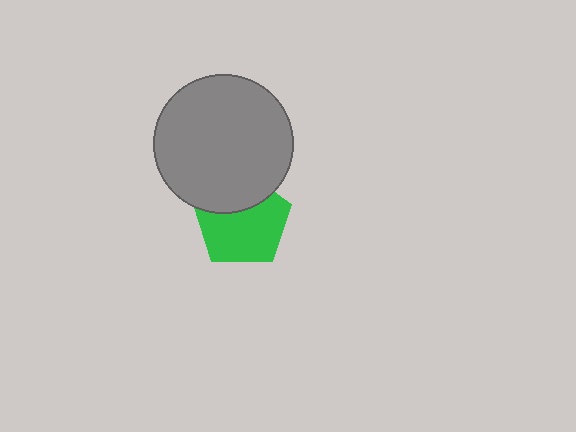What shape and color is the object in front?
The object in front is a gray circle.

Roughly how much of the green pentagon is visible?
Most of it is visible (roughly 68%).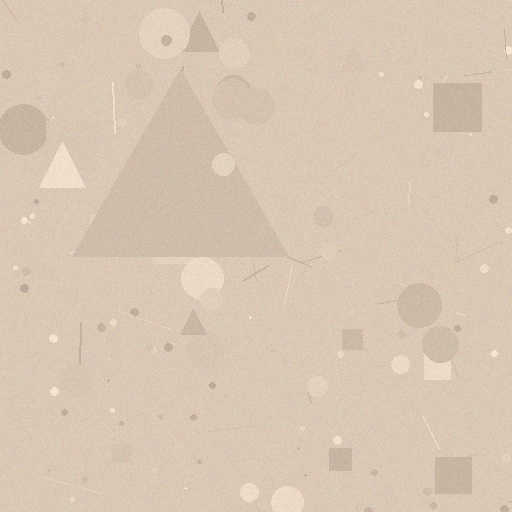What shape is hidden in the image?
A triangle is hidden in the image.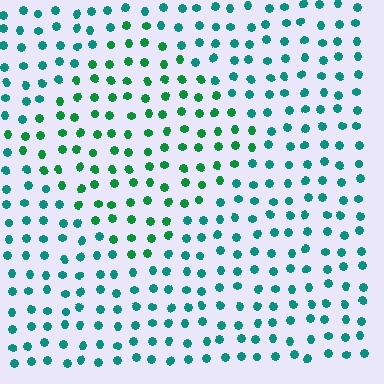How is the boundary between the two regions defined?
The boundary is defined purely by a slight shift in hue (about 32 degrees). Spacing, size, and orientation are identical on both sides.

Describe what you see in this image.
The image is filled with small teal elements in a uniform arrangement. A diamond-shaped region is visible where the elements are tinted to a slightly different hue, forming a subtle color boundary.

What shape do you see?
I see a diamond.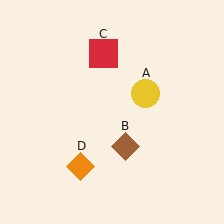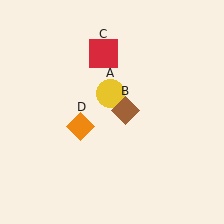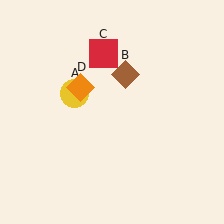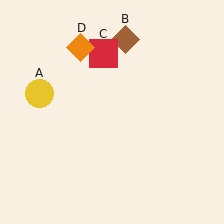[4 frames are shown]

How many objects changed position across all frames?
3 objects changed position: yellow circle (object A), brown diamond (object B), orange diamond (object D).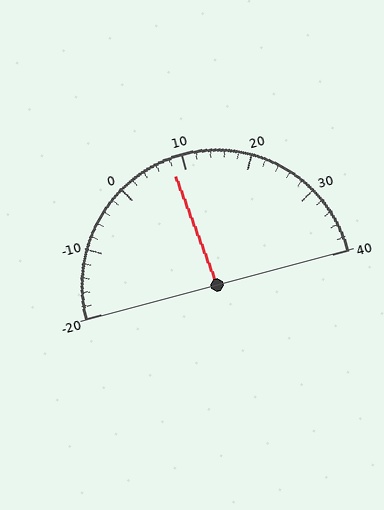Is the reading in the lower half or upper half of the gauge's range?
The reading is in the lower half of the range (-20 to 40).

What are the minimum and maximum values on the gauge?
The gauge ranges from -20 to 40.